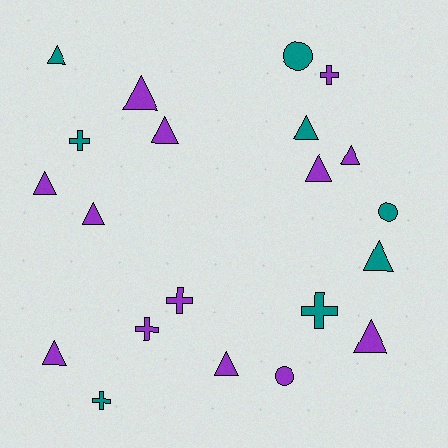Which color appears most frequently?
Purple, with 13 objects.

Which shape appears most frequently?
Triangle, with 12 objects.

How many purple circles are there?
There is 1 purple circle.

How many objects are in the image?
There are 21 objects.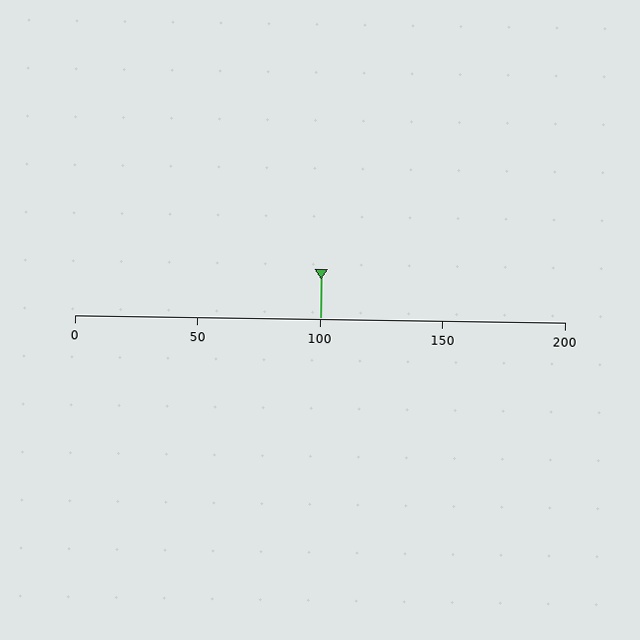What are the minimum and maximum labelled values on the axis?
The axis runs from 0 to 200.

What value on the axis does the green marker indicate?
The marker indicates approximately 100.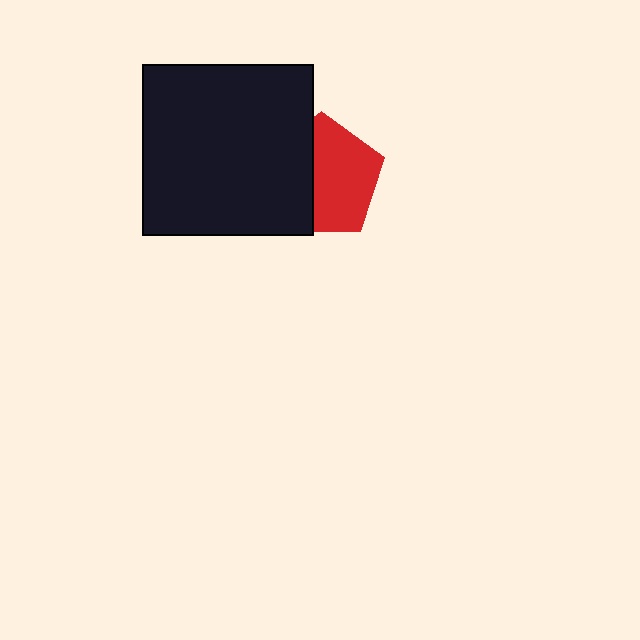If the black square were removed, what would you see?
You would see the complete red pentagon.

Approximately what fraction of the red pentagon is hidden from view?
Roughly 41% of the red pentagon is hidden behind the black square.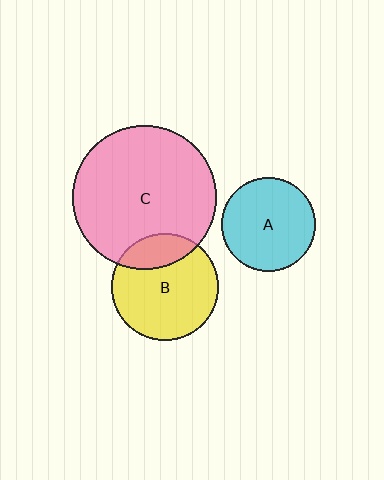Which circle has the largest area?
Circle C (pink).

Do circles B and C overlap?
Yes.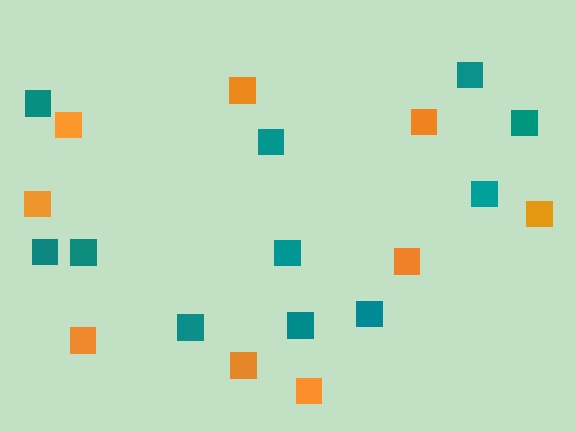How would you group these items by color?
There are 2 groups: one group of teal squares (11) and one group of orange squares (9).